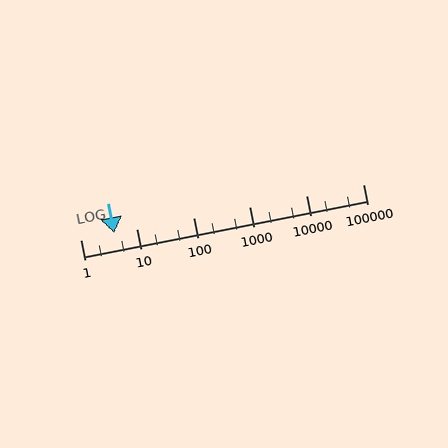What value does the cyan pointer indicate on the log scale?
The pointer indicates approximately 4.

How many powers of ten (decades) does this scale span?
The scale spans 5 decades, from 1 to 100000.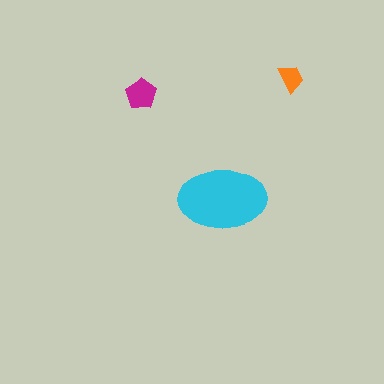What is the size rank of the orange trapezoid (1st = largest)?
3rd.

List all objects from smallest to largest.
The orange trapezoid, the magenta pentagon, the cyan ellipse.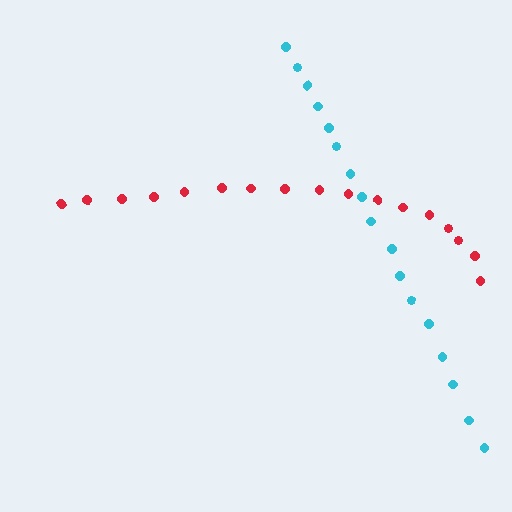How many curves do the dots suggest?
There are 2 distinct paths.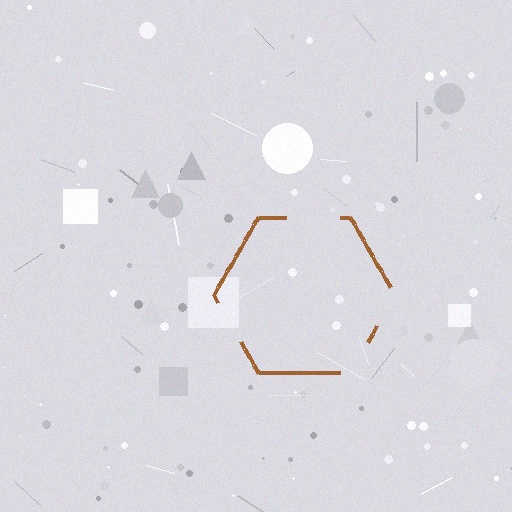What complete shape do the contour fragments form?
The contour fragments form a hexagon.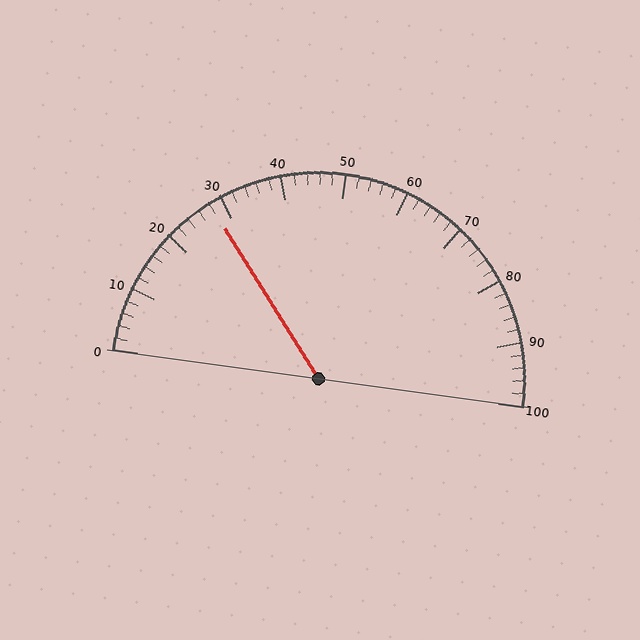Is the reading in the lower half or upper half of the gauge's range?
The reading is in the lower half of the range (0 to 100).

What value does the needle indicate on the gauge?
The needle indicates approximately 28.